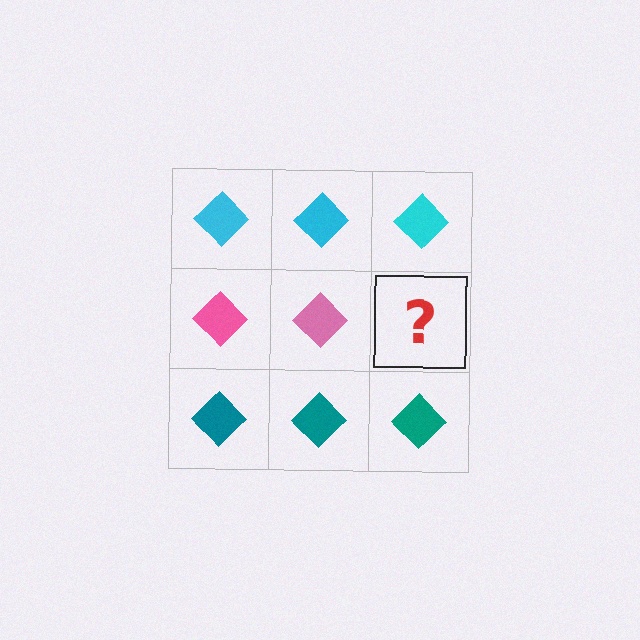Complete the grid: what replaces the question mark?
The question mark should be replaced with a pink diamond.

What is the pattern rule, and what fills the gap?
The rule is that each row has a consistent color. The gap should be filled with a pink diamond.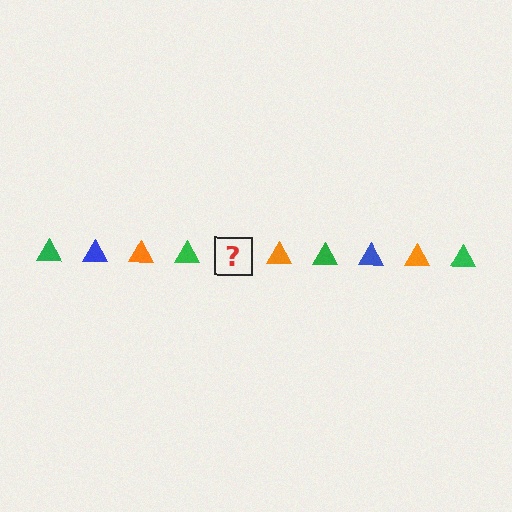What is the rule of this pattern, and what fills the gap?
The rule is that the pattern cycles through green, blue, orange triangles. The gap should be filled with a blue triangle.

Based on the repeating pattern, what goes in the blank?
The blank should be a blue triangle.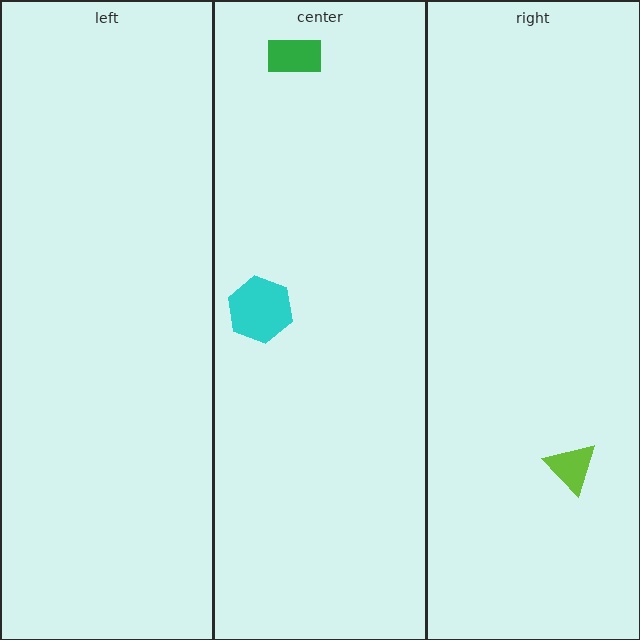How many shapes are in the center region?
2.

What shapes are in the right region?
The lime triangle.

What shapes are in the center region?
The green rectangle, the cyan hexagon.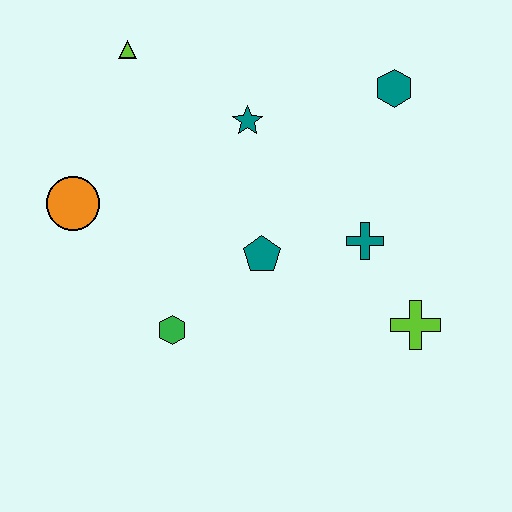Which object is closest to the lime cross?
The teal cross is closest to the lime cross.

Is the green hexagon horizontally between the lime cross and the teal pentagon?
No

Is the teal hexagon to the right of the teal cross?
Yes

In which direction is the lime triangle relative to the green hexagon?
The lime triangle is above the green hexagon.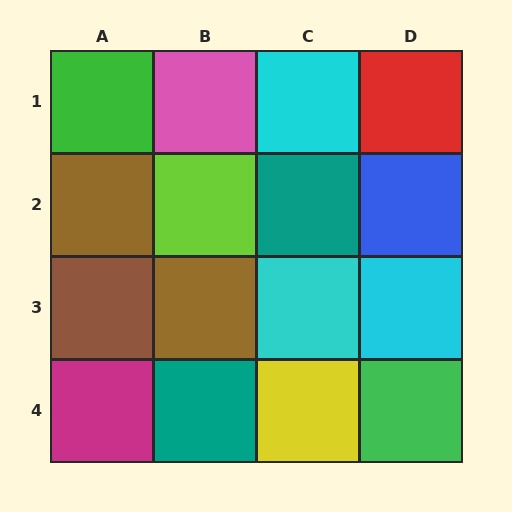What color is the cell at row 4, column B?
Teal.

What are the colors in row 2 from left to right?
Brown, lime, teal, blue.